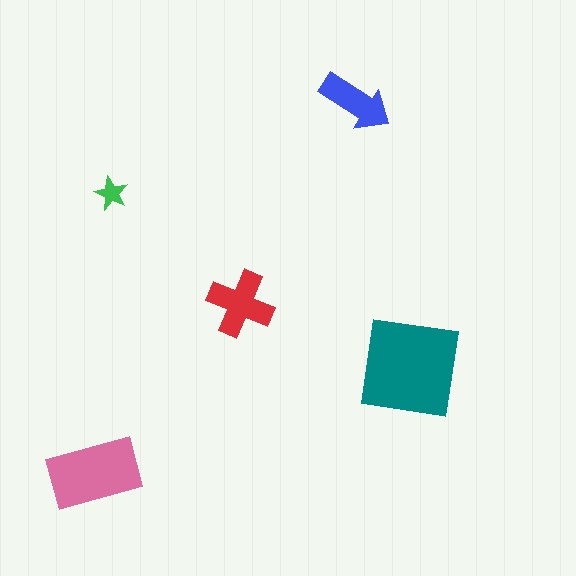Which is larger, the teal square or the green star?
The teal square.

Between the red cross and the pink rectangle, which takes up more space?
The pink rectangle.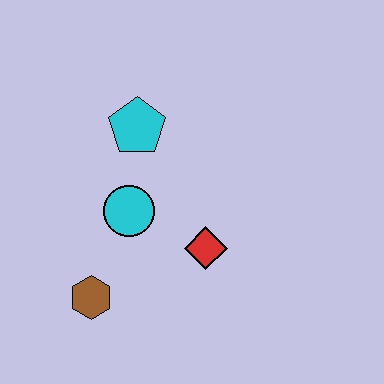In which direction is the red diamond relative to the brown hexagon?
The red diamond is to the right of the brown hexagon.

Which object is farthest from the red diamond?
The cyan pentagon is farthest from the red diamond.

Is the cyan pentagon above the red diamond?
Yes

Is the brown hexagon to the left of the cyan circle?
Yes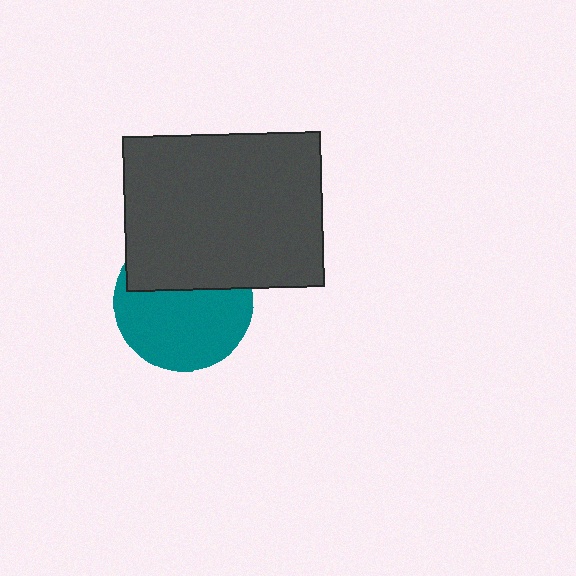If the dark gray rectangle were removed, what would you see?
You would see the complete teal circle.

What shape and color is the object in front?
The object in front is a dark gray rectangle.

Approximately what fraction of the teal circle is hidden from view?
Roughly 38% of the teal circle is hidden behind the dark gray rectangle.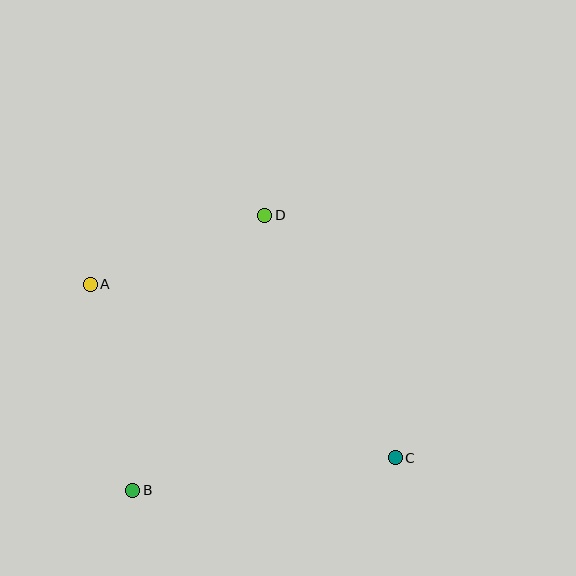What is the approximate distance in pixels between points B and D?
The distance between B and D is approximately 305 pixels.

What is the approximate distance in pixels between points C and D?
The distance between C and D is approximately 275 pixels.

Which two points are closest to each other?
Points A and D are closest to each other.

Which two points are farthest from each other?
Points A and C are farthest from each other.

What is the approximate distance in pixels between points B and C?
The distance between B and C is approximately 264 pixels.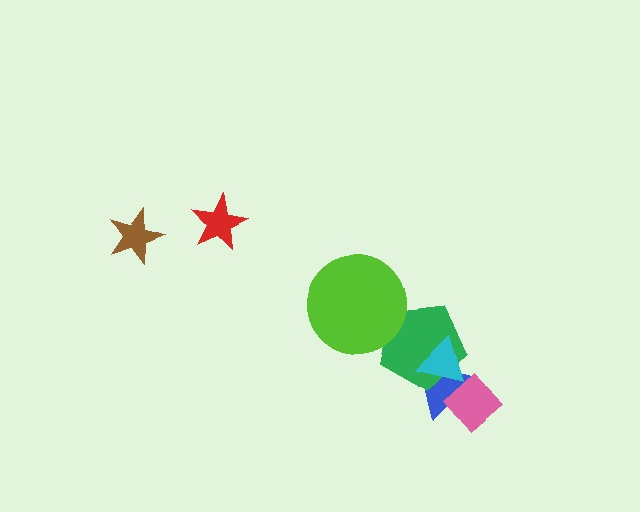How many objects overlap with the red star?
0 objects overlap with the red star.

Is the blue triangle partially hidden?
Yes, it is partially covered by another shape.